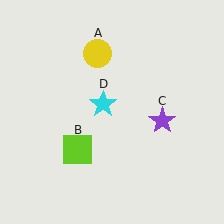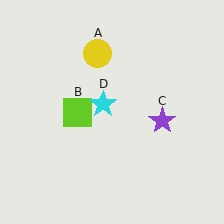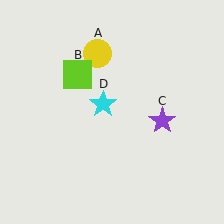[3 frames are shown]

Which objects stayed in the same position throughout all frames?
Yellow circle (object A) and purple star (object C) and cyan star (object D) remained stationary.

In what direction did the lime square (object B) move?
The lime square (object B) moved up.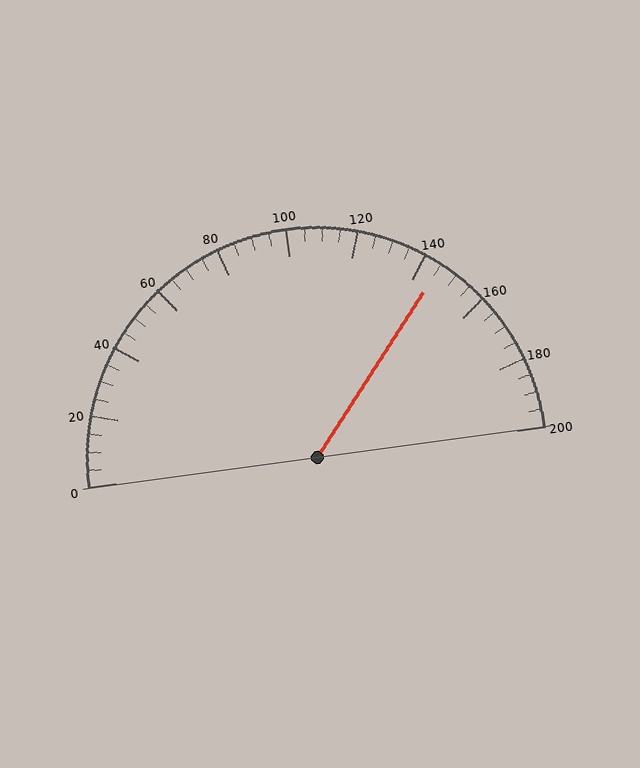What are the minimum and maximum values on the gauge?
The gauge ranges from 0 to 200.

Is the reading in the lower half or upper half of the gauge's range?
The reading is in the upper half of the range (0 to 200).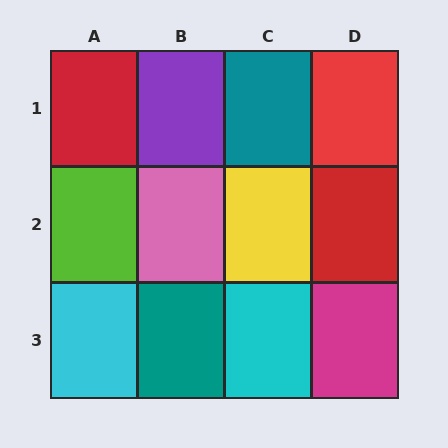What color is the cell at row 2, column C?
Yellow.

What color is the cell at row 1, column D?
Red.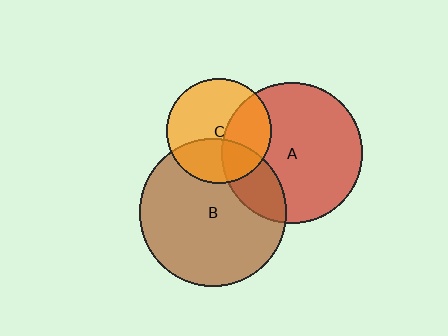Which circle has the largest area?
Circle B (brown).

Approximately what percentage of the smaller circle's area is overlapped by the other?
Approximately 35%.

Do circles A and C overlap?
Yes.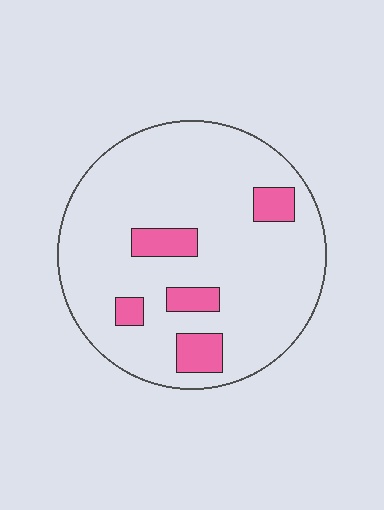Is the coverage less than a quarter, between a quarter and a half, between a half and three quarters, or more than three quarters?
Less than a quarter.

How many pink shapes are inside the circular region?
5.